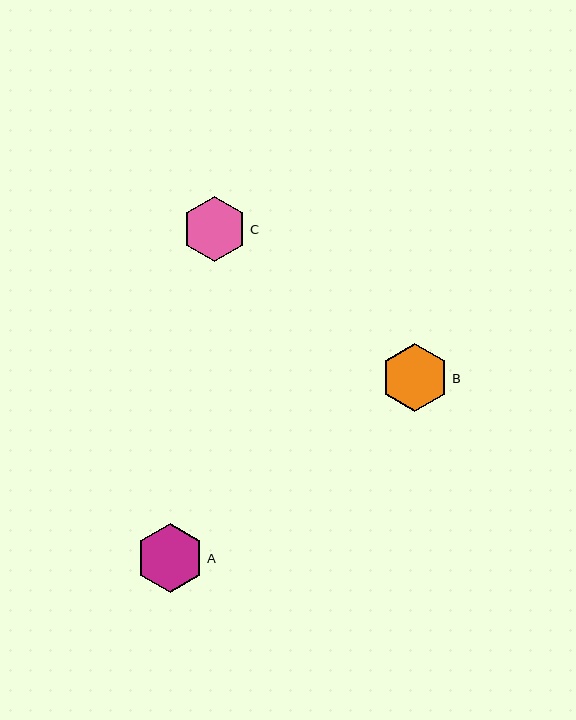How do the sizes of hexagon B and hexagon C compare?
Hexagon B and hexagon C are approximately the same size.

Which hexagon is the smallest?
Hexagon C is the smallest with a size of approximately 65 pixels.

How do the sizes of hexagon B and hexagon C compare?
Hexagon B and hexagon C are approximately the same size.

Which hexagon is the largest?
Hexagon A is the largest with a size of approximately 68 pixels.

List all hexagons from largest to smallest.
From largest to smallest: A, B, C.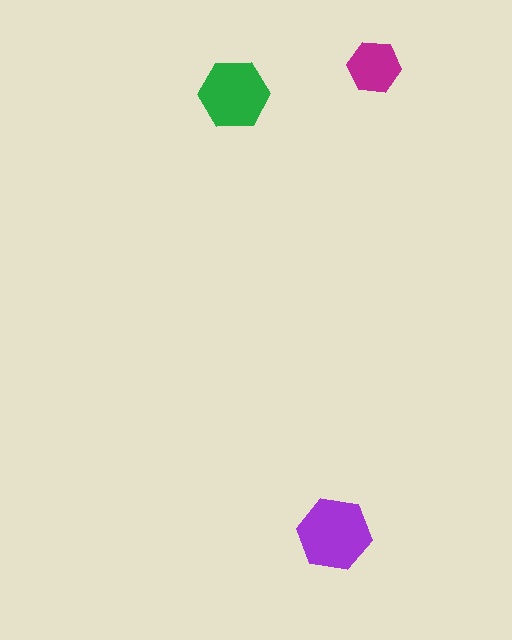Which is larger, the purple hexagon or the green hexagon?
The purple one.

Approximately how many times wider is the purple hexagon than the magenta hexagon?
About 1.5 times wider.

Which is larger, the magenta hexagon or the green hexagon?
The green one.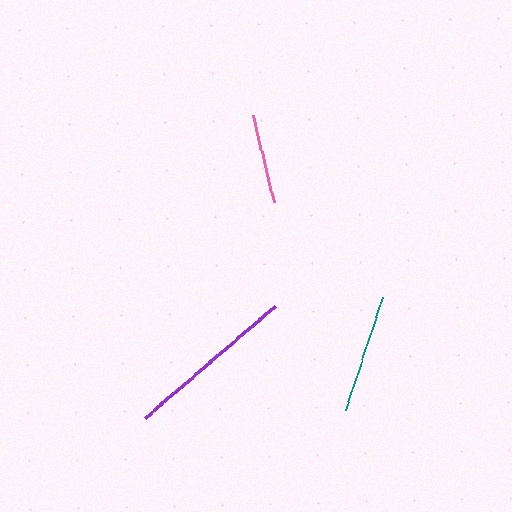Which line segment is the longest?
The purple line is the longest at approximately 172 pixels.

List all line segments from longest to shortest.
From longest to shortest: purple, teal, pink.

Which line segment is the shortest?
The pink line is the shortest at approximately 89 pixels.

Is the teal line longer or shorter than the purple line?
The purple line is longer than the teal line.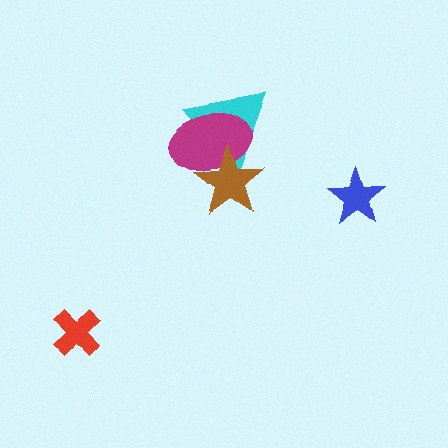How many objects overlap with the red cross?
0 objects overlap with the red cross.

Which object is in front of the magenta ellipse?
The brown star is in front of the magenta ellipse.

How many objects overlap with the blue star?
0 objects overlap with the blue star.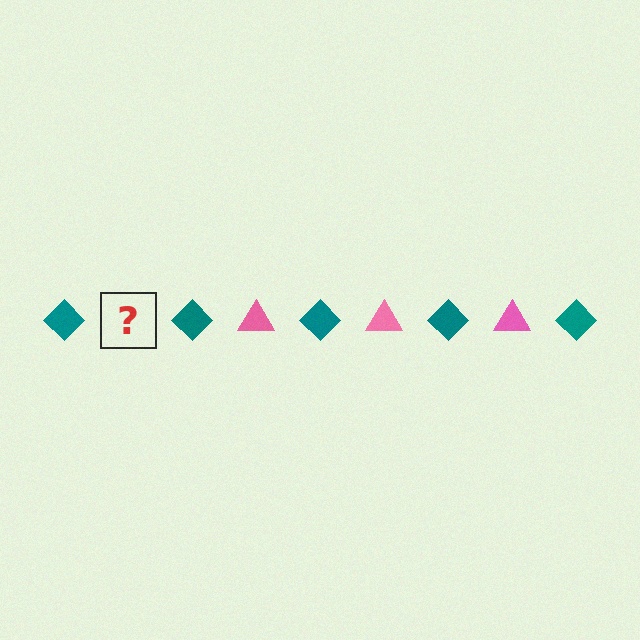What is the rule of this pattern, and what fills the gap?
The rule is that the pattern alternates between teal diamond and pink triangle. The gap should be filled with a pink triangle.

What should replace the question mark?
The question mark should be replaced with a pink triangle.